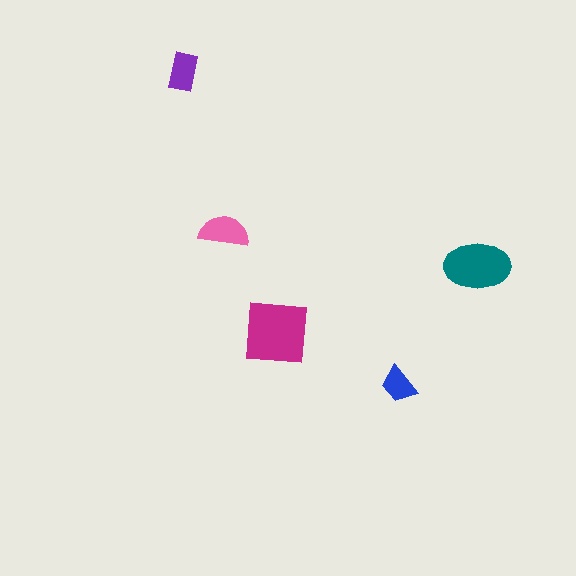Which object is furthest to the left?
The purple rectangle is leftmost.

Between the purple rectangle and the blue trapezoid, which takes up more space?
The purple rectangle.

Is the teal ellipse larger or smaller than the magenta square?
Smaller.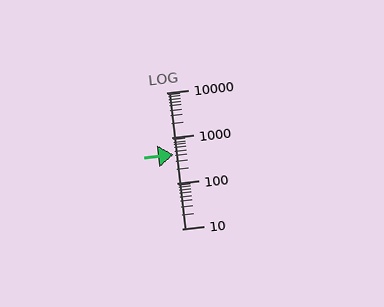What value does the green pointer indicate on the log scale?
The pointer indicates approximately 420.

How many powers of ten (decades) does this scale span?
The scale spans 3 decades, from 10 to 10000.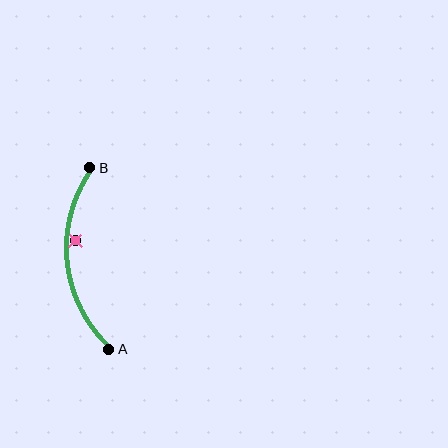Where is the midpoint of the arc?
The arc midpoint is the point on the curve farthest from the straight line joining A and B. It sits to the left of that line.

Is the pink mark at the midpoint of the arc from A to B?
No — the pink mark does not lie on the arc at all. It sits slightly inside the curve.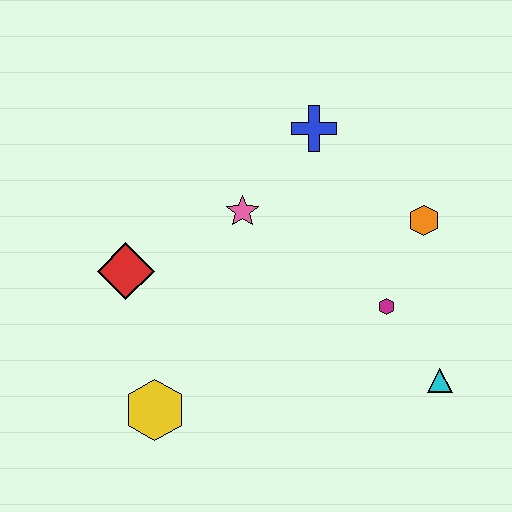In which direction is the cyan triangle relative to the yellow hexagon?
The cyan triangle is to the right of the yellow hexagon.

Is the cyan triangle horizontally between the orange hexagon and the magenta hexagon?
No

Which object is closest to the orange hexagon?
The magenta hexagon is closest to the orange hexagon.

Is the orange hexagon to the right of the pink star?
Yes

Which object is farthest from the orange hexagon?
The yellow hexagon is farthest from the orange hexagon.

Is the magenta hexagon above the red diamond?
No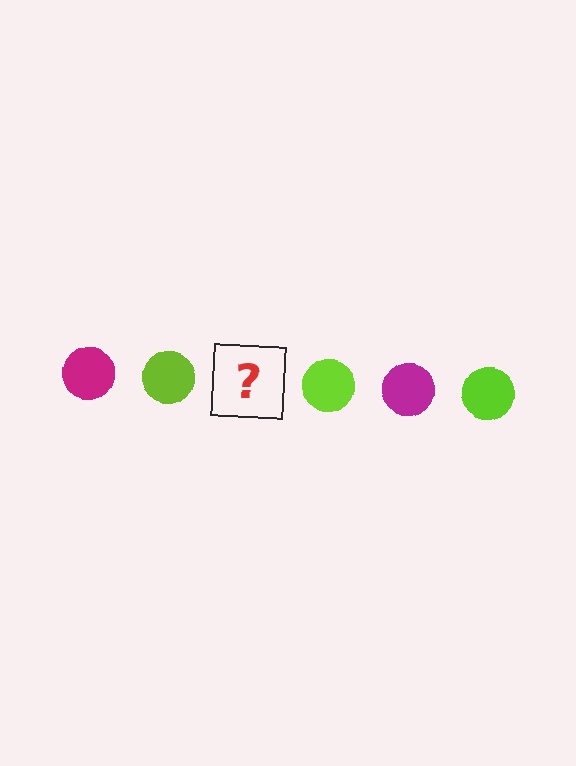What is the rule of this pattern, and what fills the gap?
The rule is that the pattern cycles through magenta, lime circles. The gap should be filled with a magenta circle.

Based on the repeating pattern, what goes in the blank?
The blank should be a magenta circle.